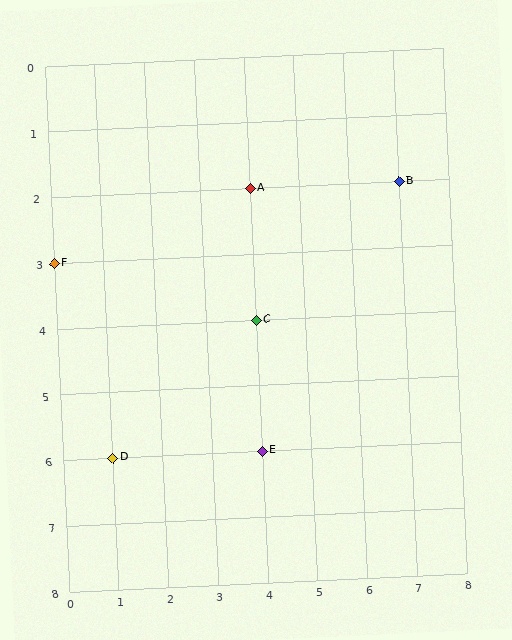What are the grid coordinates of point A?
Point A is at grid coordinates (4, 2).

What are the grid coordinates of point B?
Point B is at grid coordinates (7, 2).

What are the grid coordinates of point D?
Point D is at grid coordinates (1, 6).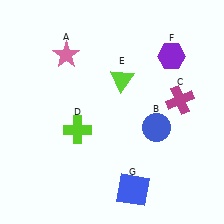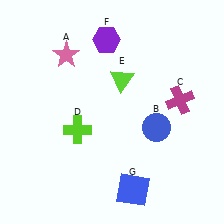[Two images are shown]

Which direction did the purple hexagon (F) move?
The purple hexagon (F) moved left.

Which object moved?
The purple hexagon (F) moved left.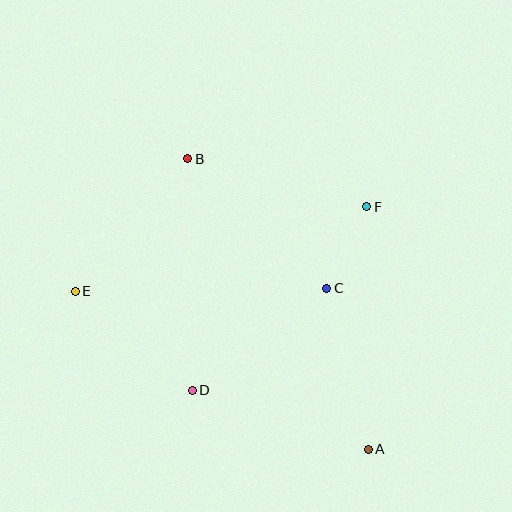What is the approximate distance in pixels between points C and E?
The distance between C and E is approximately 252 pixels.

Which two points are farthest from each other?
Points A and B are farthest from each other.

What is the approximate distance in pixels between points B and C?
The distance between B and C is approximately 190 pixels.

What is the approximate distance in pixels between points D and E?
The distance between D and E is approximately 153 pixels.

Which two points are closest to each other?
Points C and F are closest to each other.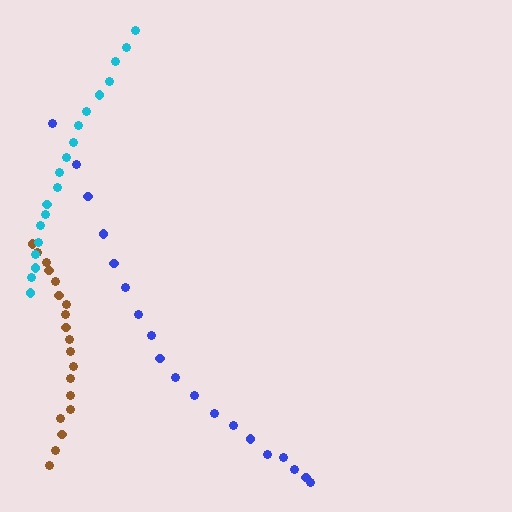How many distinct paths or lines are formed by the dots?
There are 3 distinct paths.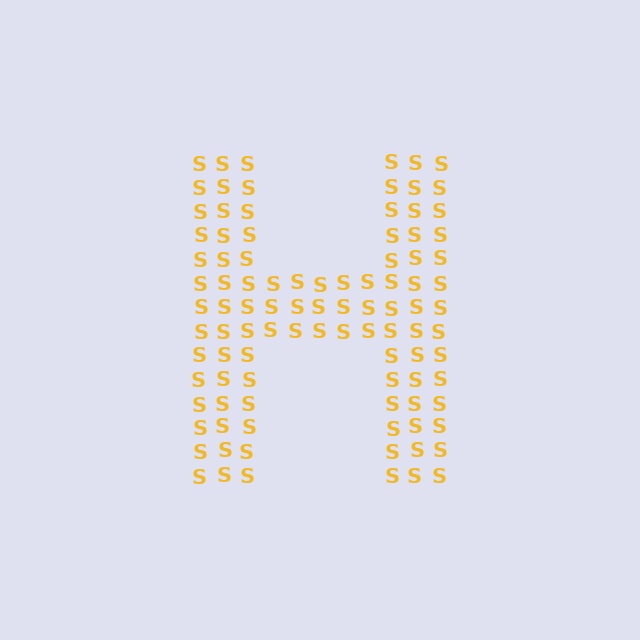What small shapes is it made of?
It is made of small letter S's.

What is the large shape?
The large shape is the letter H.